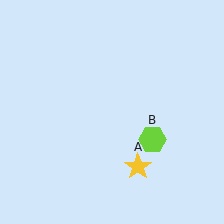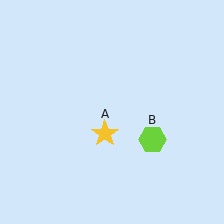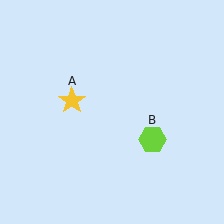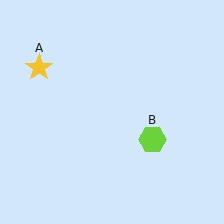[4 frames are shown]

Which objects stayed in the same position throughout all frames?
Lime hexagon (object B) remained stationary.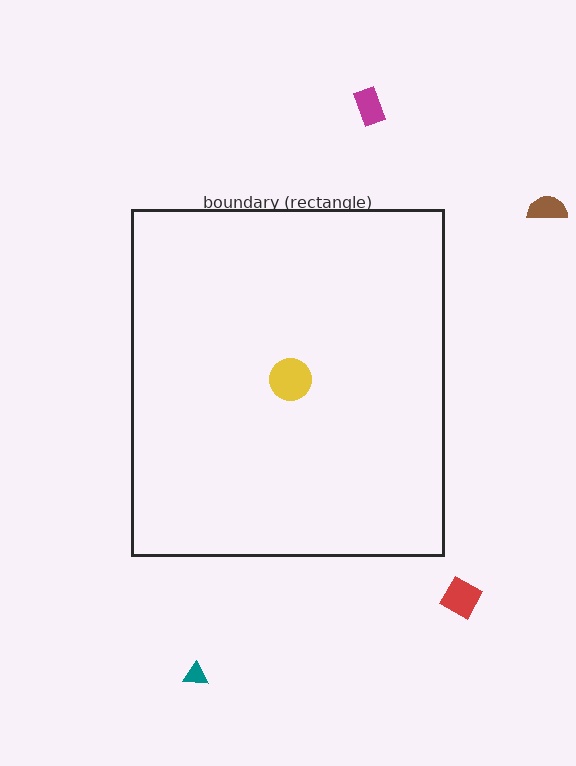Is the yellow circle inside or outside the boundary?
Inside.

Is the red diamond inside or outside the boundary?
Outside.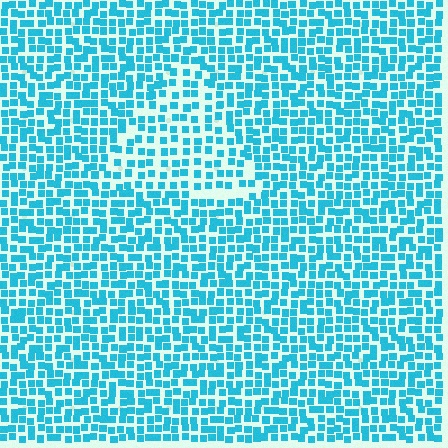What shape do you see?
I see a triangle.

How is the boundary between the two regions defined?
The boundary is defined by a change in element density (approximately 1.5x ratio). All elements are the same color, size, and shape.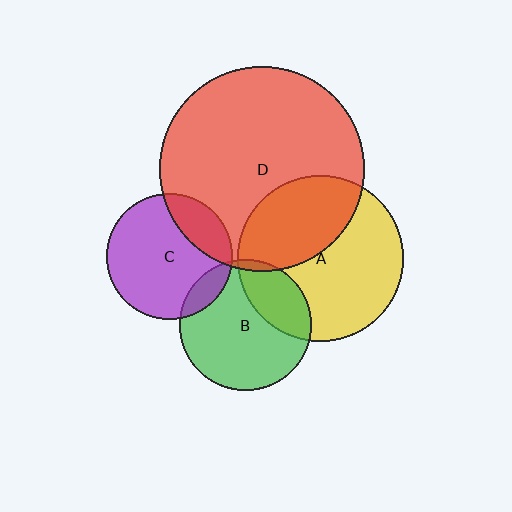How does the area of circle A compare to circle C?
Approximately 1.7 times.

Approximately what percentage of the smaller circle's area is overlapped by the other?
Approximately 5%.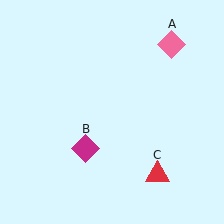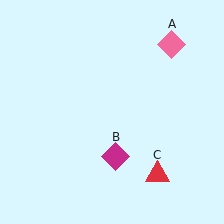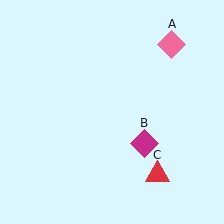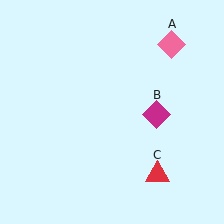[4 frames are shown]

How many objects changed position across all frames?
1 object changed position: magenta diamond (object B).